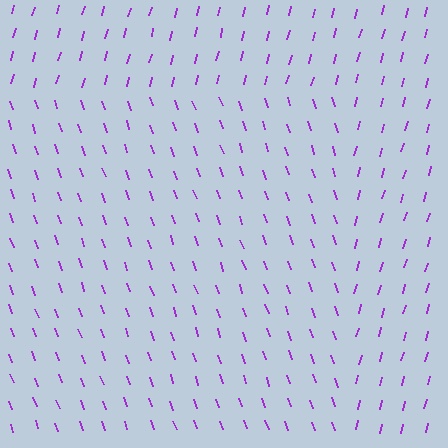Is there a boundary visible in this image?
Yes, there is a texture boundary formed by a change in line orientation.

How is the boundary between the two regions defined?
The boundary is defined purely by a change in line orientation (approximately 34 degrees difference). All lines are the same color and thickness.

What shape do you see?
I see a rectangle.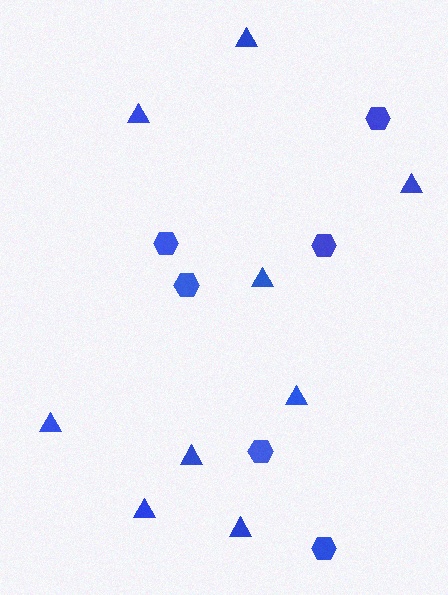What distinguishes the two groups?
There are 2 groups: one group of hexagons (6) and one group of triangles (9).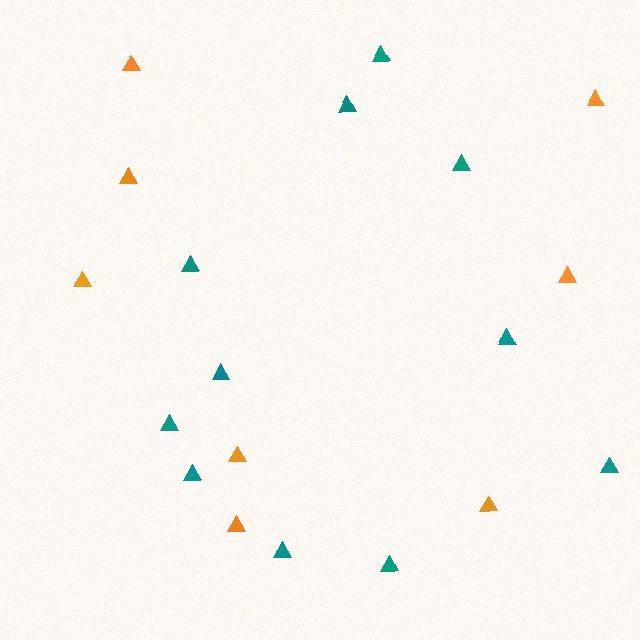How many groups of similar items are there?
There are 2 groups: one group of teal triangles (11) and one group of orange triangles (8).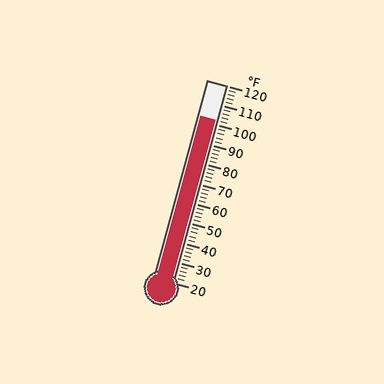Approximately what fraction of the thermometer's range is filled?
The thermometer is filled to approximately 80% of its range.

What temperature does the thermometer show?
The thermometer shows approximately 102°F.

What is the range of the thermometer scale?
The thermometer scale ranges from 20°F to 120°F.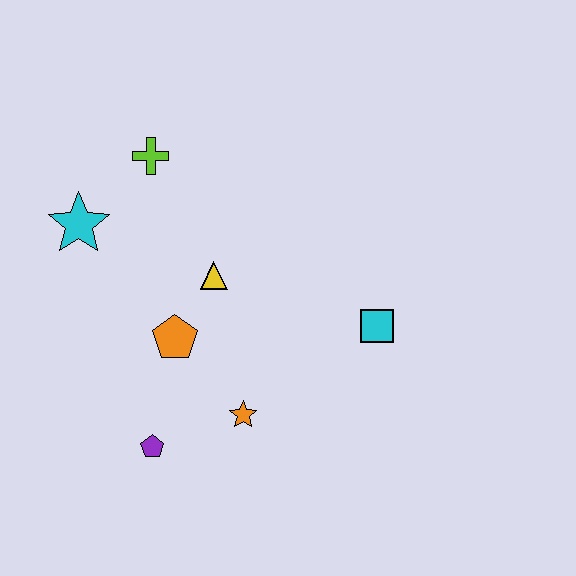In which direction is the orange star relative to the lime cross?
The orange star is below the lime cross.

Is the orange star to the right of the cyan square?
No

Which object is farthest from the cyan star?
The cyan square is farthest from the cyan star.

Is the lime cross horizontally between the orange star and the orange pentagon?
No